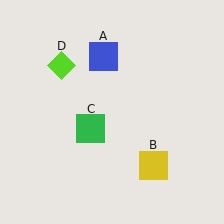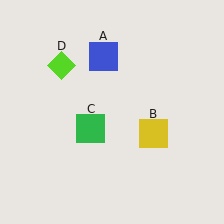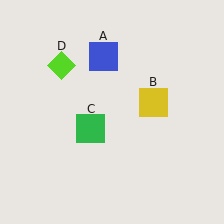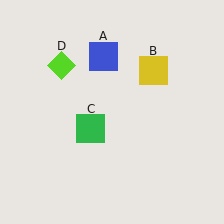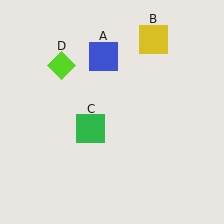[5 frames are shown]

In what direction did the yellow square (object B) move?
The yellow square (object B) moved up.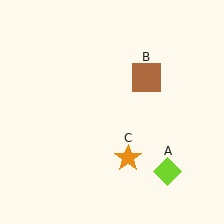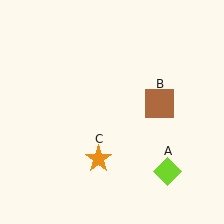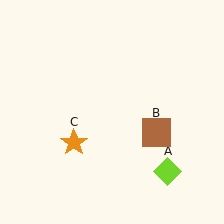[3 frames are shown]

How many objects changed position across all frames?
2 objects changed position: brown square (object B), orange star (object C).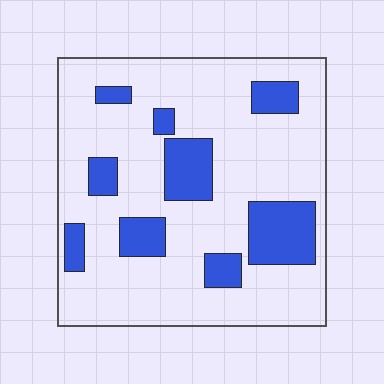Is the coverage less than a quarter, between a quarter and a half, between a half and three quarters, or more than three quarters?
Less than a quarter.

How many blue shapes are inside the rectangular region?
9.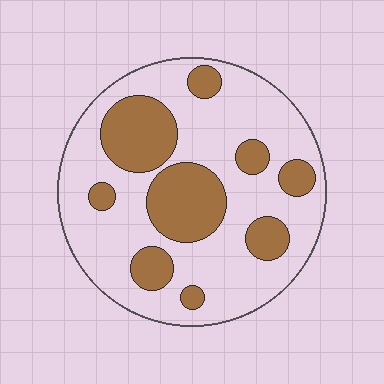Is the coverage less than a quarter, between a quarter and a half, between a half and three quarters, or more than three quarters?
Between a quarter and a half.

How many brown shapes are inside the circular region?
9.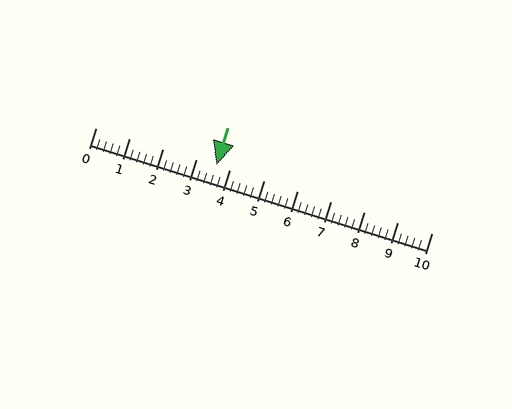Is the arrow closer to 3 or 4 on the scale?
The arrow is closer to 4.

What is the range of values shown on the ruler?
The ruler shows values from 0 to 10.